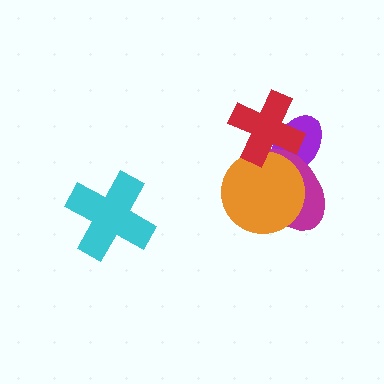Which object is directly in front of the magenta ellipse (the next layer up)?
The orange circle is directly in front of the magenta ellipse.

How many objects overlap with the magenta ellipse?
3 objects overlap with the magenta ellipse.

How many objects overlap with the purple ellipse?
3 objects overlap with the purple ellipse.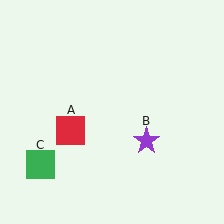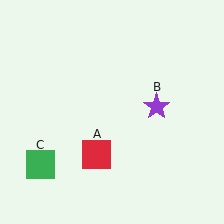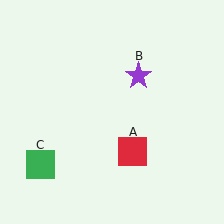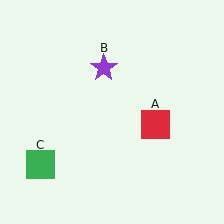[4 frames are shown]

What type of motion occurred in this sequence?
The red square (object A), purple star (object B) rotated counterclockwise around the center of the scene.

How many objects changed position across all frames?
2 objects changed position: red square (object A), purple star (object B).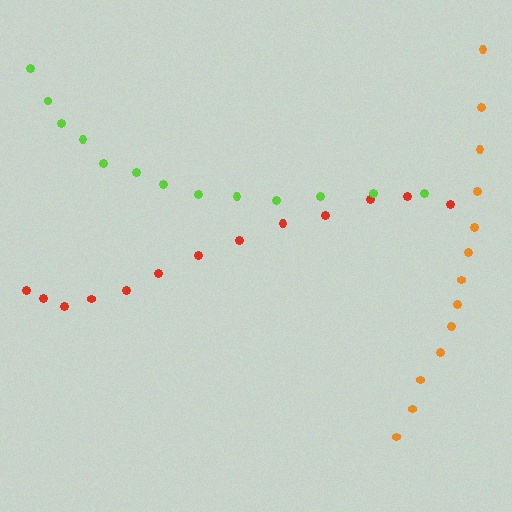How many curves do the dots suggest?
There are 3 distinct paths.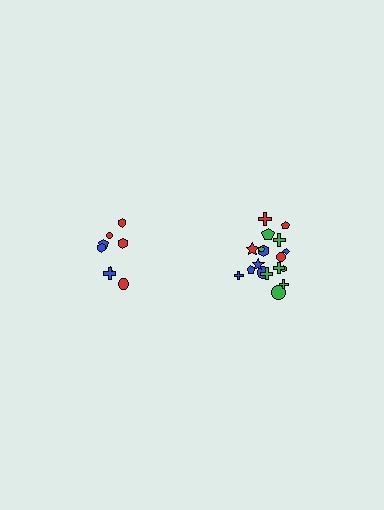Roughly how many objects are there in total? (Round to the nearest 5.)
Roughly 25 objects in total.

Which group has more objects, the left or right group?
The right group.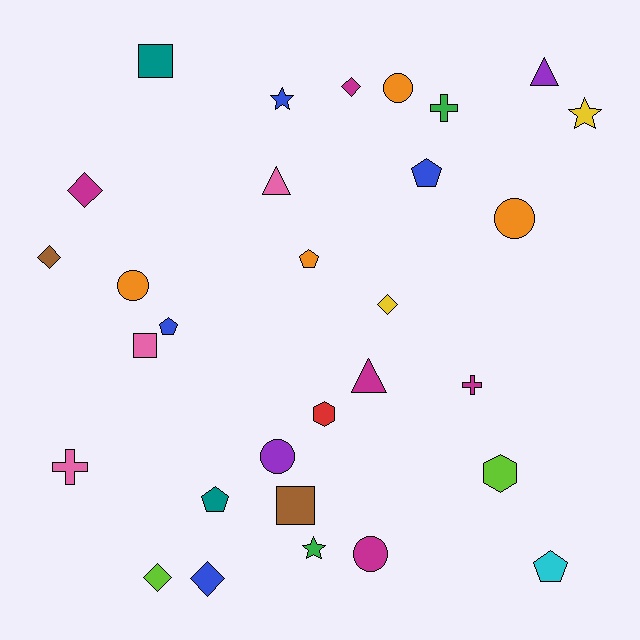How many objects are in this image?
There are 30 objects.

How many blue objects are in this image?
There are 4 blue objects.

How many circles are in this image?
There are 5 circles.